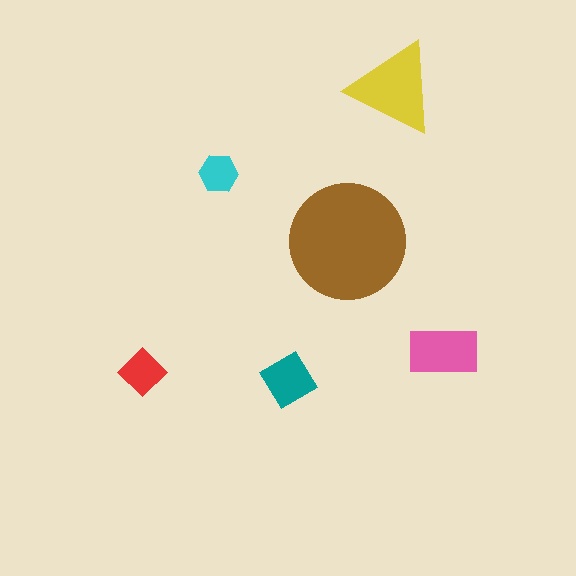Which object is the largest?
The brown circle.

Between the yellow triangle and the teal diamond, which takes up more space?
The yellow triangle.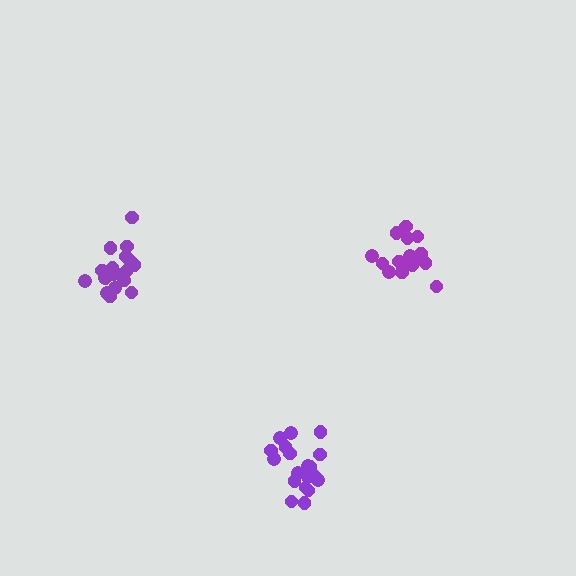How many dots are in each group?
Group 1: 17 dots, Group 2: 19 dots, Group 3: 19 dots (55 total).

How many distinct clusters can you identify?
There are 3 distinct clusters.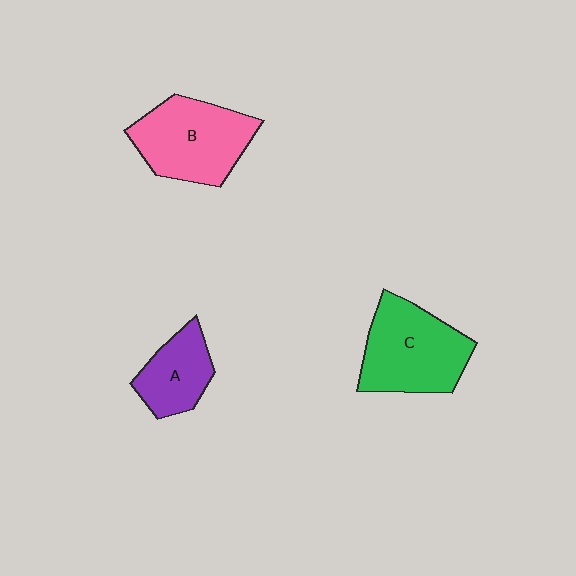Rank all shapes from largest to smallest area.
From largest to smallest: C (green), B (pink), A (purple).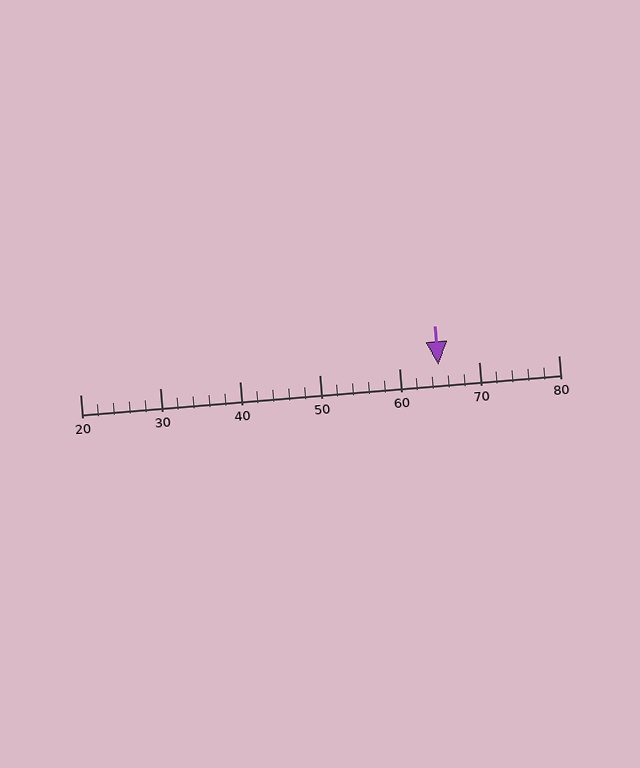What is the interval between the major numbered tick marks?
The major tick marks are spaced 10 units apart.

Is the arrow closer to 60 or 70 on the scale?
The arrow is closer to 60.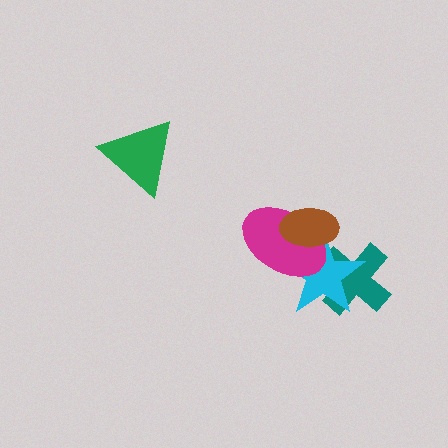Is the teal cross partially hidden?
Yes, it is partially covered by another shape.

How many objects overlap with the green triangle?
0 objects overlap with the green triangle.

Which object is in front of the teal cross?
The cyan star is in front of the teal cross.